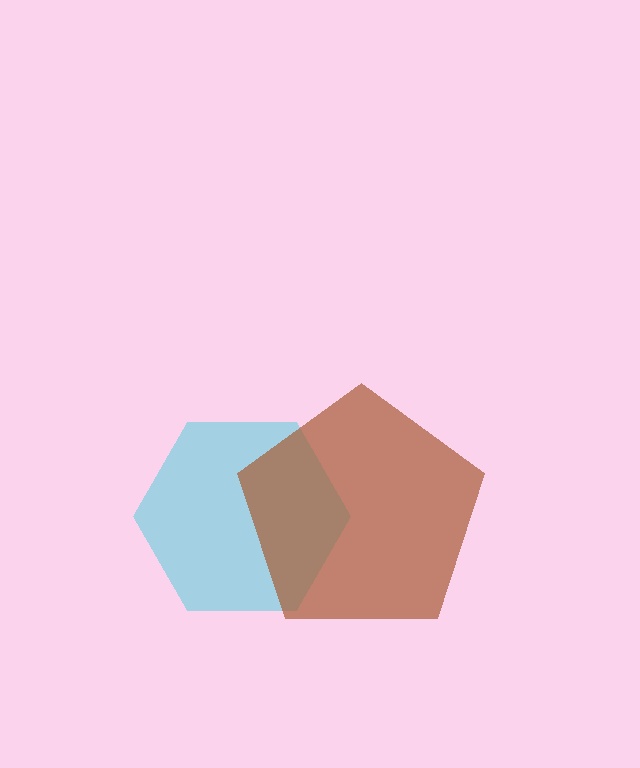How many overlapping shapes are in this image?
There are 2 overlapping shapes in the image.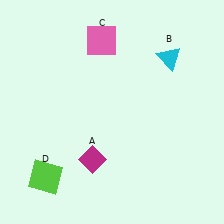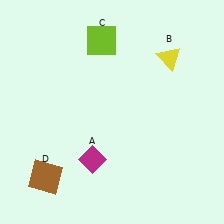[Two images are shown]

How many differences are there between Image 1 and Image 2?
There are 3 differences between the two images.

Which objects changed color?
B changed from cyan to yellow. C changed from pink to lime. D changed from lime to brown.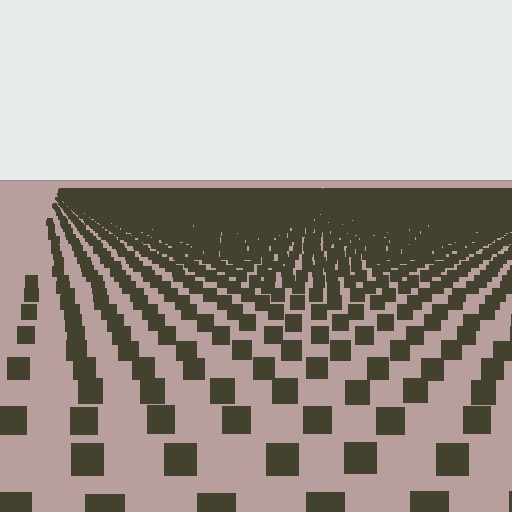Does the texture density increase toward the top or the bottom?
Density increases toward the top.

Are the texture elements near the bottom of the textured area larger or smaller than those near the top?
Larger. Near the bottom, elements are closer to the viewer and appear at a bigger on-screen size.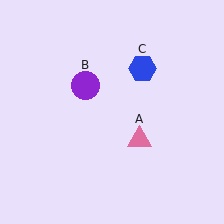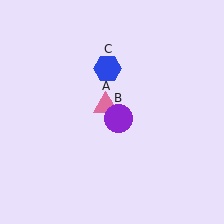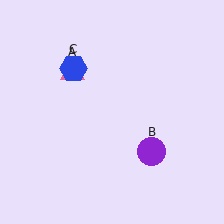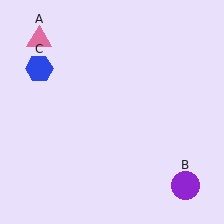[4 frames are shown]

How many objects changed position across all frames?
3 objects changed position: pink triangle (object A), purple circle (object B), blue hexagon (object C).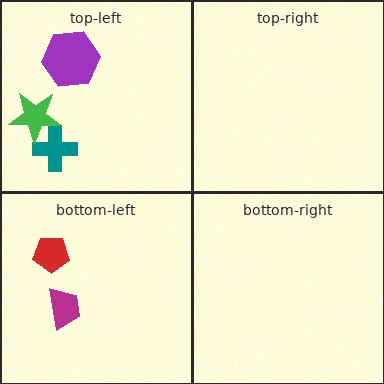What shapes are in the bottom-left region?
The magenta trapezoid, the red pentagon.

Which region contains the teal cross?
The top-left region.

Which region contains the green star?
The top-left region.